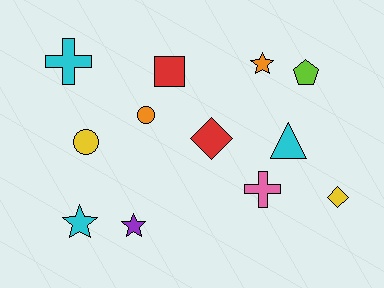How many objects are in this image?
There are 12 objects.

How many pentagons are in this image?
There is 1 pentagon.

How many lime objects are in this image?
There is 1 lime object.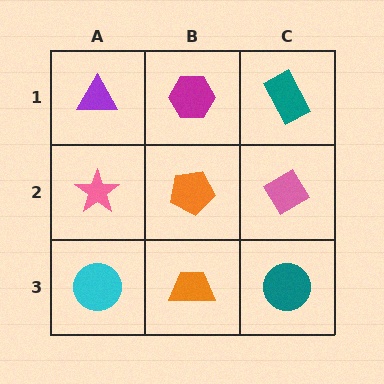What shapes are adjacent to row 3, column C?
A pink diamond (row 2, column C), an orange trapezoid (row 3, column B).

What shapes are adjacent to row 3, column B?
An orange pentagon (row 2, column B), a cyan circle (row 3, column A), a teal circle (row 3, column C).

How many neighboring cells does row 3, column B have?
3.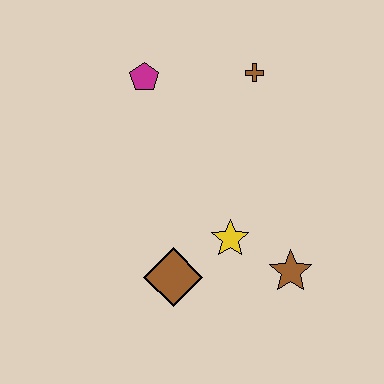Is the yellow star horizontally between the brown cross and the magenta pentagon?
Yes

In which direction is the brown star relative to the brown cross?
The brown star is below the brown cross.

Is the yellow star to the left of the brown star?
Yes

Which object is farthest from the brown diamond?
The brown cross is farthest from the brown diamond.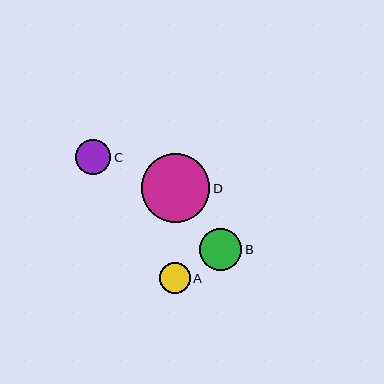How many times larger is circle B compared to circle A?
Circle B is approximately 1.4 times the size of circle A.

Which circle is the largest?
Circle D is the largest with a size of approximately 69 pixels.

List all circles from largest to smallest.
From largest to smallest: D, B, C, A.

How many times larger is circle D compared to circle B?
Circle D is approximately 1.6 times the size of circle B.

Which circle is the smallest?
Circle A is the smallest with a size of approximately 31 pixels.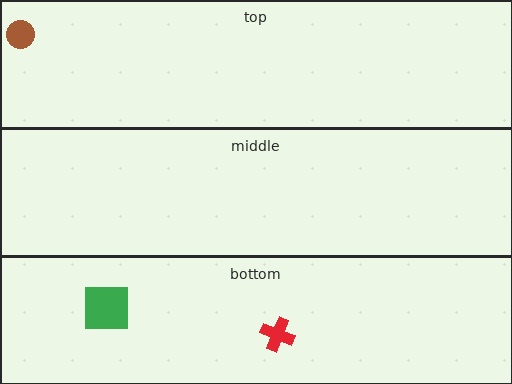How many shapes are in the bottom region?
2.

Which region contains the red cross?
The bottom region.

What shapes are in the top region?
The brown circle.